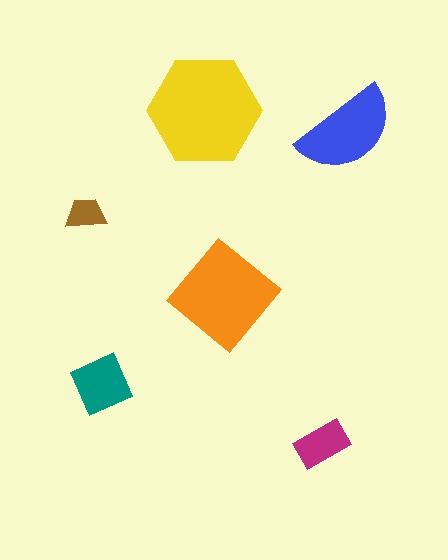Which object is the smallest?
The brown trapezoid.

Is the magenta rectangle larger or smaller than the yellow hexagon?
Smaller.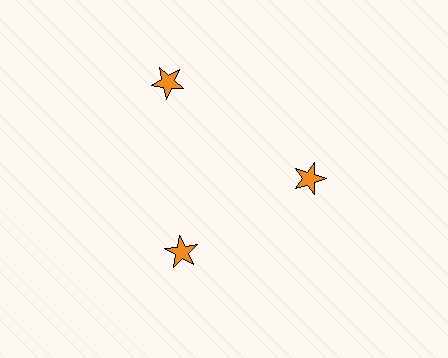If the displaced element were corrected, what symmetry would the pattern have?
It would have 3-fold rotational symmetry — the pattern would map onto itself every 120 degrees.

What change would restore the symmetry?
The symmetry would be restored by moving it inward, back onto the ring so that all 3 stars sit at equal angles and equal distance from the center.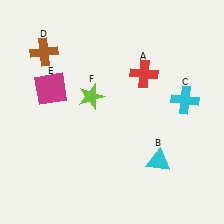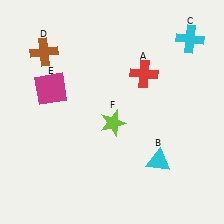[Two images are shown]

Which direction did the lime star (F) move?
The lime star (F) moved down.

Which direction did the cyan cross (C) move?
The cyan cross (C) moved up.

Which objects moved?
The objects that moved are: the cyan cross (C), the lime star (F).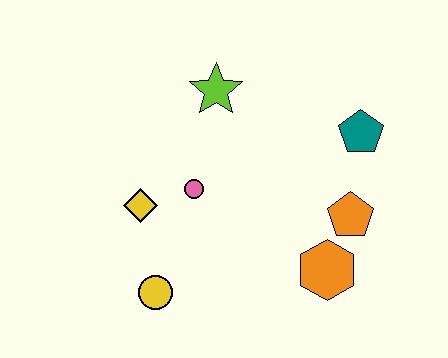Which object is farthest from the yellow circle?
The teal pentagon is farthest from the yellow circle.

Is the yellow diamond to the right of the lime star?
No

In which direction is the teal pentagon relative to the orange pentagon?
The teal pentagon is above the orange pentagon.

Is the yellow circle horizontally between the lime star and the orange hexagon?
No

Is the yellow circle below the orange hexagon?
Yes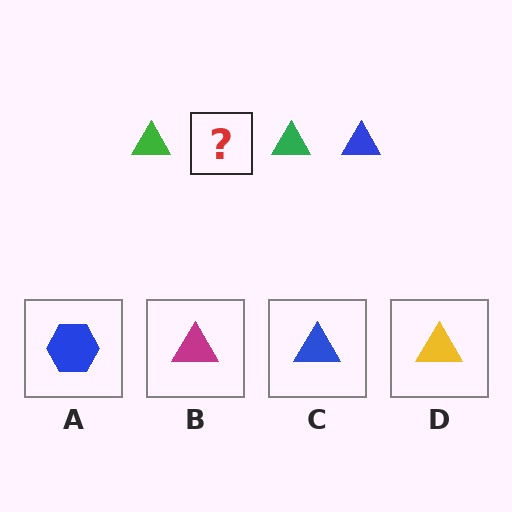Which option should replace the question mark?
Option C.